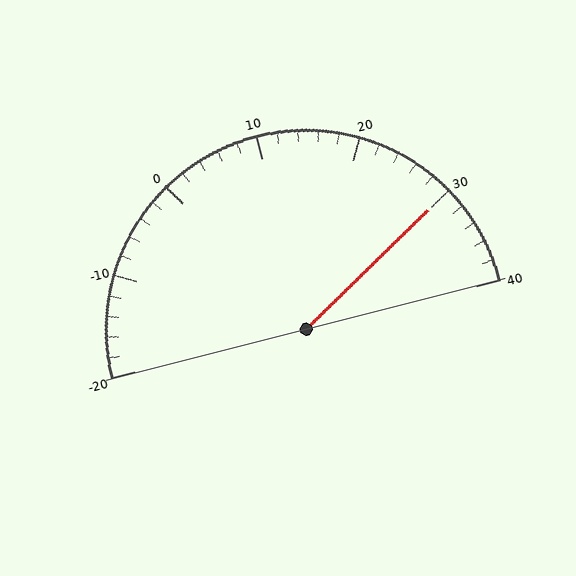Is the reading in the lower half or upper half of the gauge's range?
The reading is in the upper half of the range (-20 to 40).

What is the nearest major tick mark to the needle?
The nearest major tick mark is 30.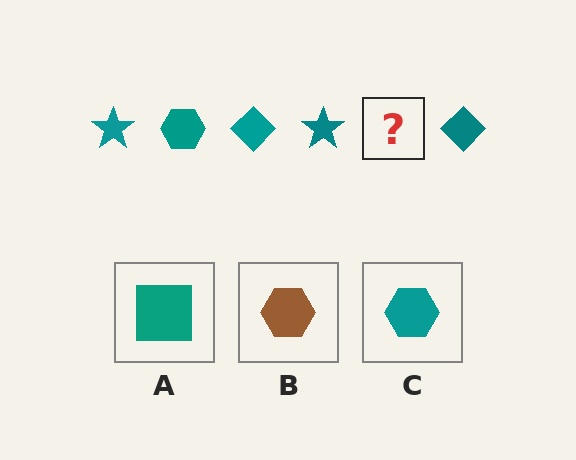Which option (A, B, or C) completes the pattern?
C.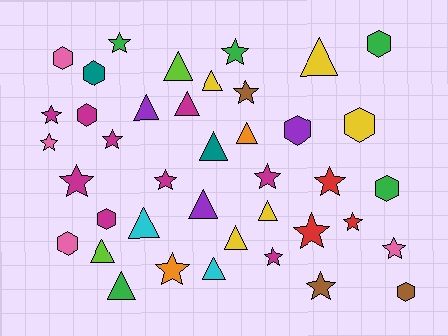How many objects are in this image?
There are 40 objects.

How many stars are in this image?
There are 16 stars.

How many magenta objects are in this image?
There are 9 magenta objects.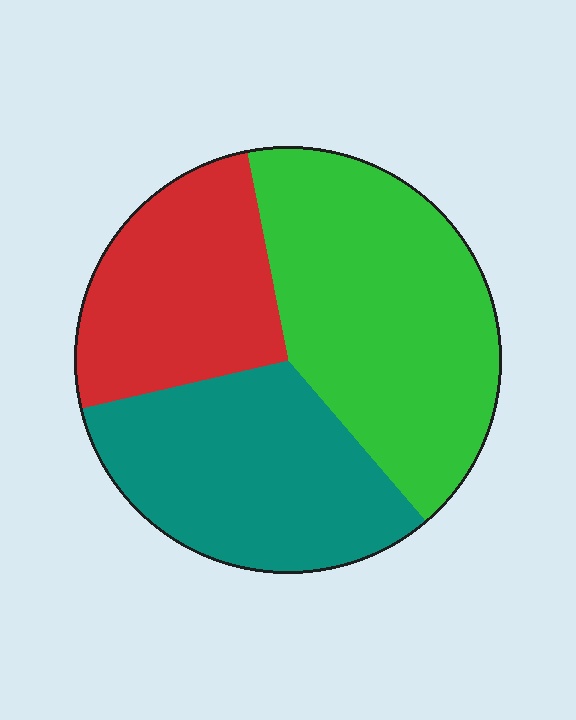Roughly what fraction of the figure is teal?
Teal takes up about one third (1/3) of the figure.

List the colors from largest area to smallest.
From largest to smallest: green, teal, red.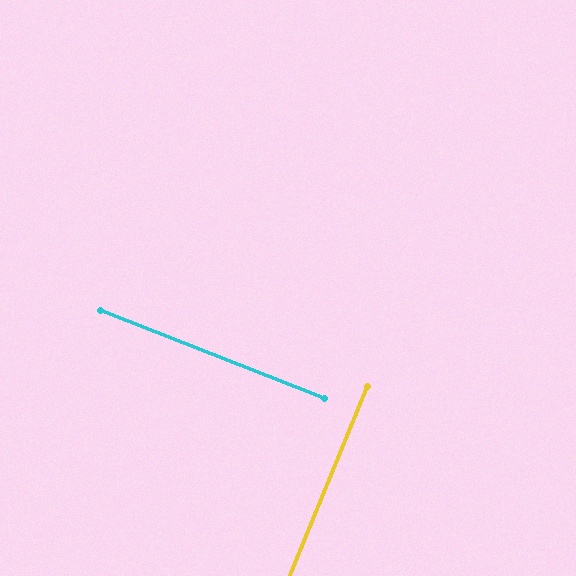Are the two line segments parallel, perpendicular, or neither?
Perpendicular — they meet at approximately 89°.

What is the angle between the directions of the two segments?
Approximately 89 degrees.